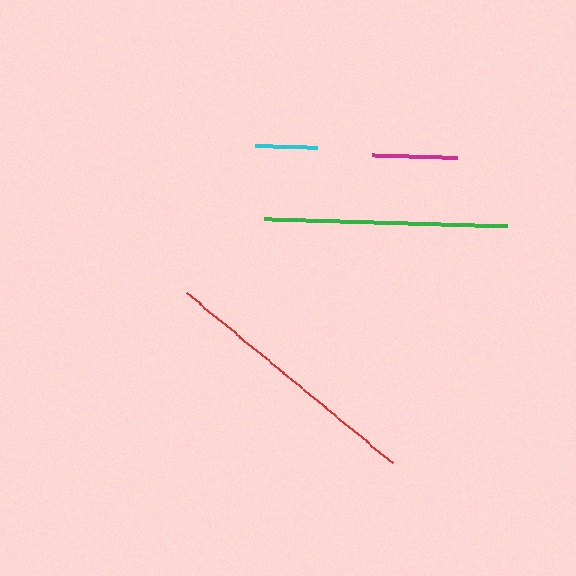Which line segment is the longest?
The red line is the longest at approximately 268 pixels.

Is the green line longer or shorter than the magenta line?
The green line is longer than the magenta line.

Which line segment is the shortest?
The cyan line is the shortest at approximately 62 pixels.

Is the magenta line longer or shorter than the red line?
The red line is longer than the magenta line.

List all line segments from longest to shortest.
From longest to shortest: red, green, magenta, cyan.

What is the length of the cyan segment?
The cyan segment is approximately 62 pixels long.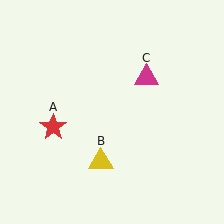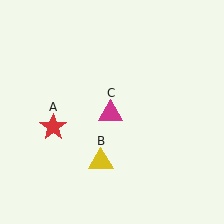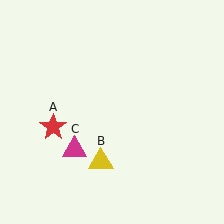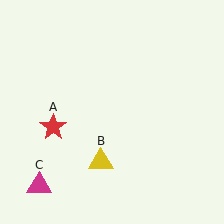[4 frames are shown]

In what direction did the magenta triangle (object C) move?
The magenta triangle (object C) moved down and to the left.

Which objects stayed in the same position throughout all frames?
Red star (object A) and yellow triangle (object B) remained stationary.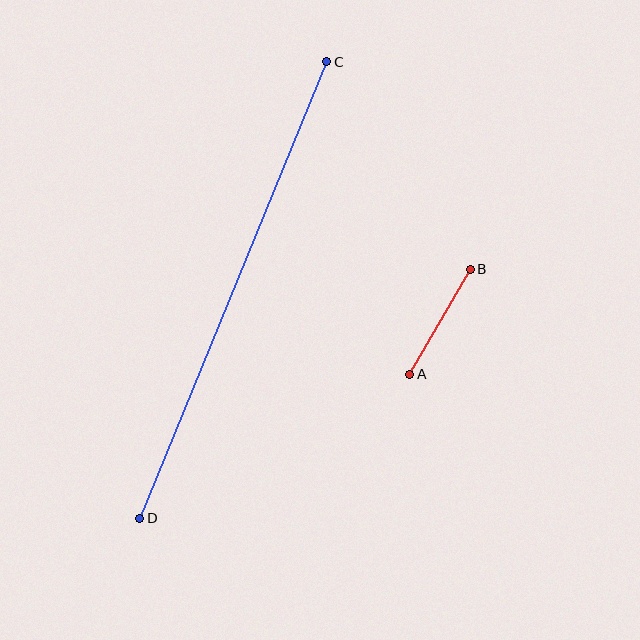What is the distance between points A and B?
The distance is approximately 121 pixels.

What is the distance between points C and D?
The distance is approximately 493 pixels.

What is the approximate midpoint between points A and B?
The midpoint is at approximately (440, 322) pixels.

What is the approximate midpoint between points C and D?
The midpoint is at approximately (233, 290) pixels.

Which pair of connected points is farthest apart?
Points C and D are farthest apart.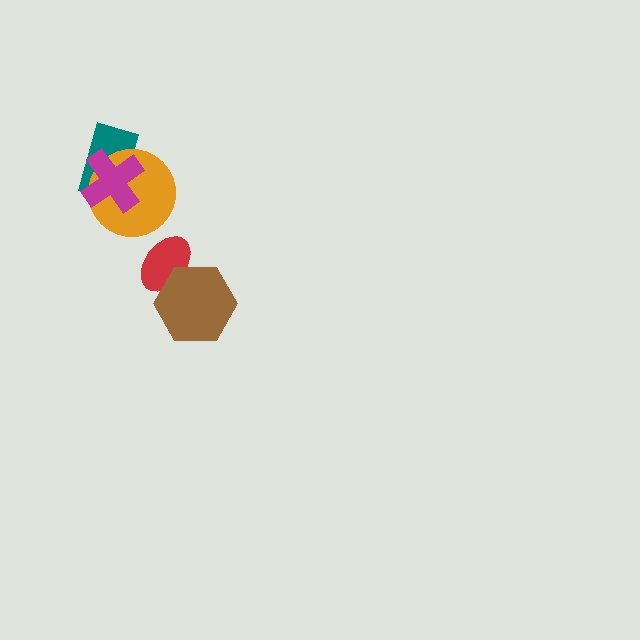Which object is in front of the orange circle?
The magenta cross is in front of the orange circle.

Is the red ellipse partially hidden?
Yes, it is partially covered by another shape.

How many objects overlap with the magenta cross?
2 objects overlap with the magenta cross.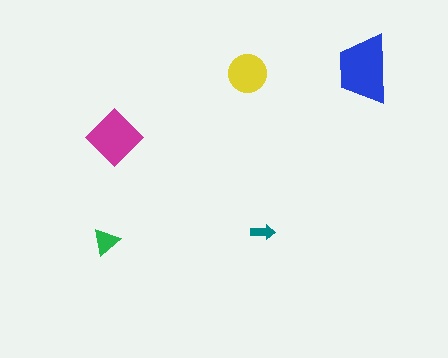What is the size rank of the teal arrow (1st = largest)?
5th.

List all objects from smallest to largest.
The teal arrow, the green triangle, the yellow circle, the magenta diamond, the blue trapezoid.